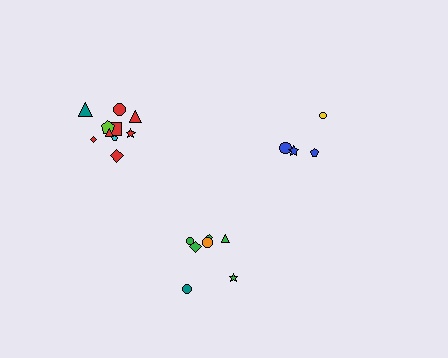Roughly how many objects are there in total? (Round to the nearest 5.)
Roughly 20 objects in total.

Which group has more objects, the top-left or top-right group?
The top-left group.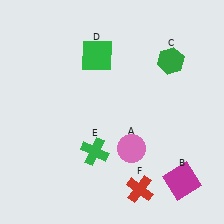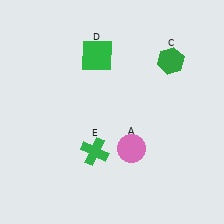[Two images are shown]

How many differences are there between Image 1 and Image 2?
There are 2 differences between the two images.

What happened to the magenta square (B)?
The magenta square (B) was removed in Image 2. It was in the bottom-right area of Image 1.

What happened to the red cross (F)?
The red cross (F) was removed in Image 2. It was in the bottom-right area of Image 1.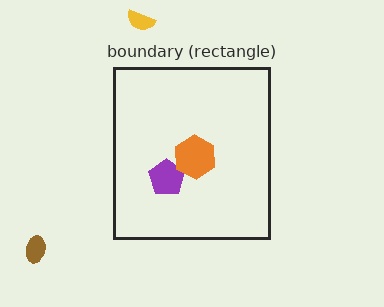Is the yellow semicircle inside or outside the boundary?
Outside.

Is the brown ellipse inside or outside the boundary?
Outside.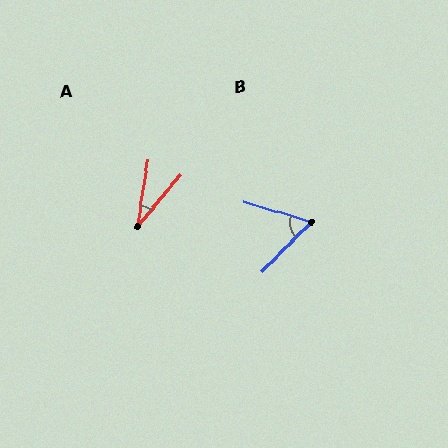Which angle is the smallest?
A, at approximately 30 degrees.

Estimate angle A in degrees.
Approximately 30 degrees.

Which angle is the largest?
B, at approximately 61 degrees.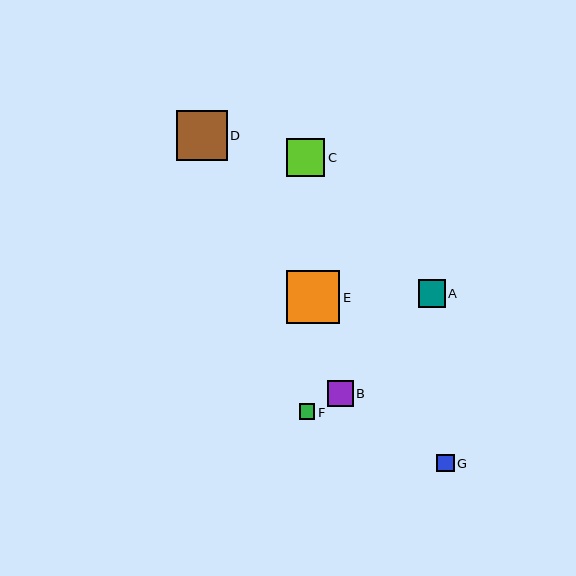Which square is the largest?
Square E is the largest with a size of approximately 53 pixels.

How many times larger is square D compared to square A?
Square D is approximately 1.9 times the size of square A.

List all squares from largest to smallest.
From largest to smallest: E, D, C, A, B, G, F.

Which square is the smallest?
Square F is the smallest with a size of approximately 16 pixels.